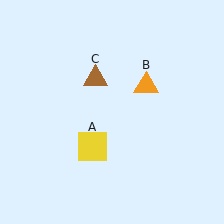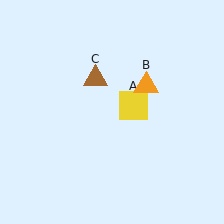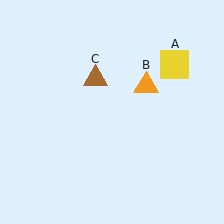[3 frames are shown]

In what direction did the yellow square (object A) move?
The yellow square (object A) moved up and to the right.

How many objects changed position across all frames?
1 object changed position: yellow square (object A).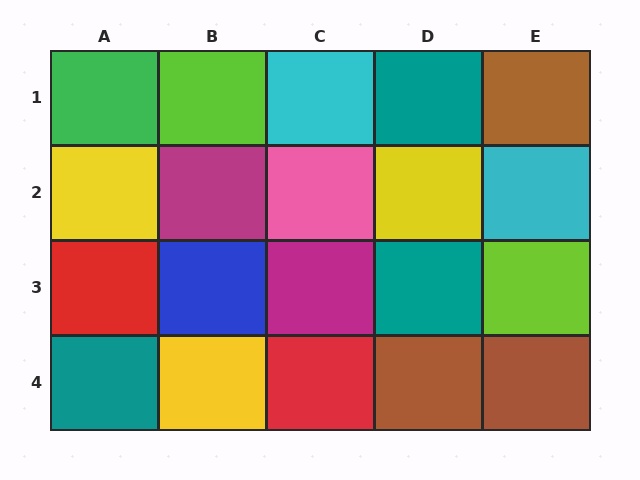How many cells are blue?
1 cell is blue.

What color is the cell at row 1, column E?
Brown.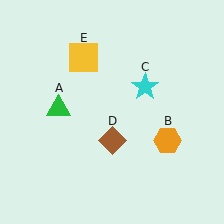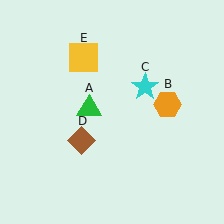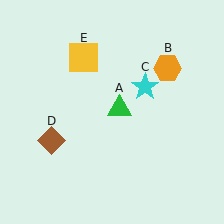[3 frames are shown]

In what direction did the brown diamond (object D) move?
The brown diamond (object D) moved left.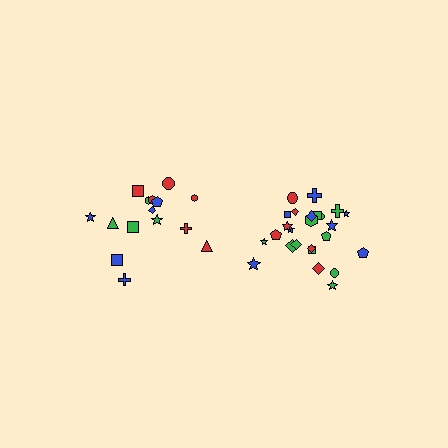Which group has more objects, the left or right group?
The right group.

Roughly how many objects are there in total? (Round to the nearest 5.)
Roughly 40 objects in total.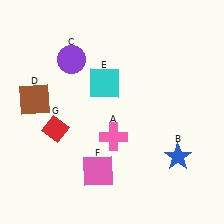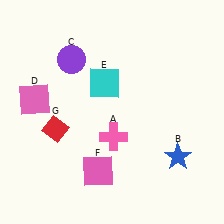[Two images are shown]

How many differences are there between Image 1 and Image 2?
There is 1 difference between the two images.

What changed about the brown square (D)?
In Image 1, D is brown. In Image 2, it changed to pink.